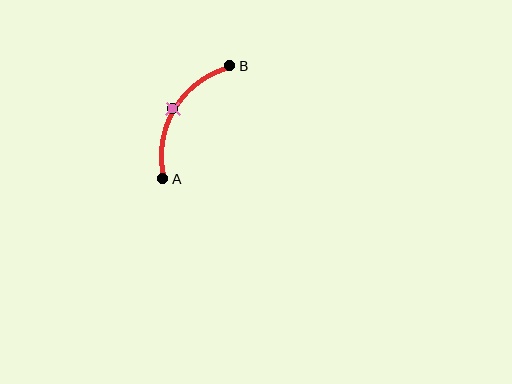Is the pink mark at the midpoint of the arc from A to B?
Yes. The pink mark lies on the arc at equal arc-length from both A and B — it is the arc midpoint.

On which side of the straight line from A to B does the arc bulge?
The arc bulges to the left of the straight line connecting A and B.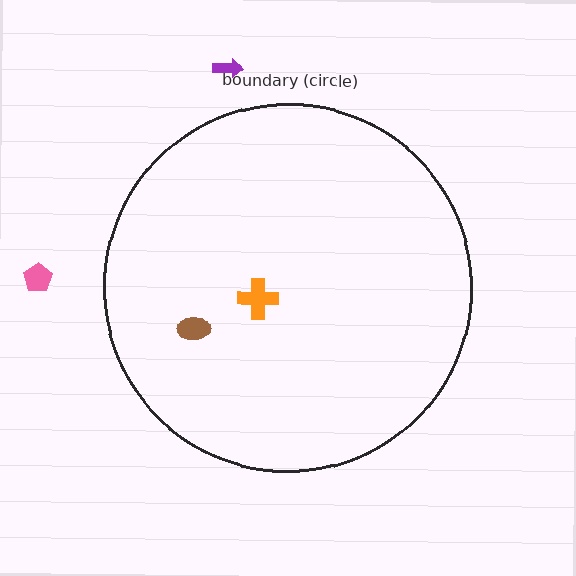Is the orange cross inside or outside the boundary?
Inside.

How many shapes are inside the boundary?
2 inside, 2 outside.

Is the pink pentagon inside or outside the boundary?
Outside.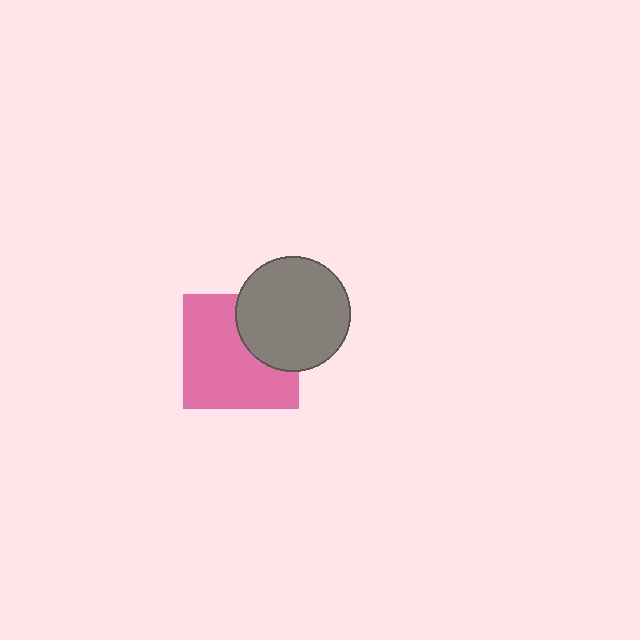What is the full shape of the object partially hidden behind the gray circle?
The partially hidden object is a pink square.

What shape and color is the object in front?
The object in front is a gray circle.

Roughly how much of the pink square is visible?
Most of it is visible (roughly 68%).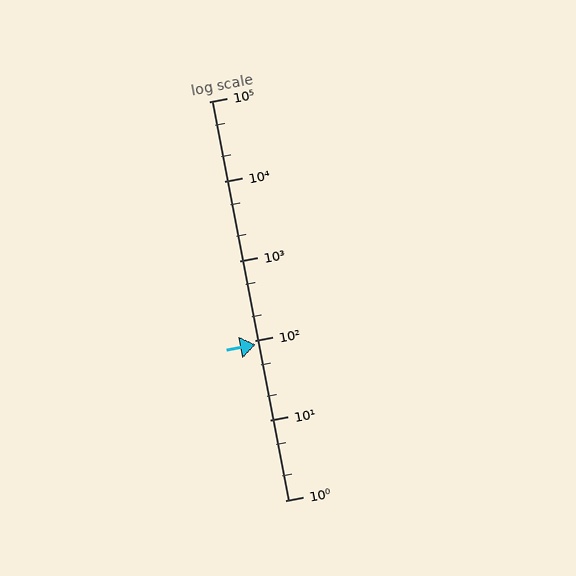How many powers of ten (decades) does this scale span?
The scale spans 5 decades, from 1 to 100000.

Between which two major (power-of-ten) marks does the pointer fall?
The pointer is between 10 and 100.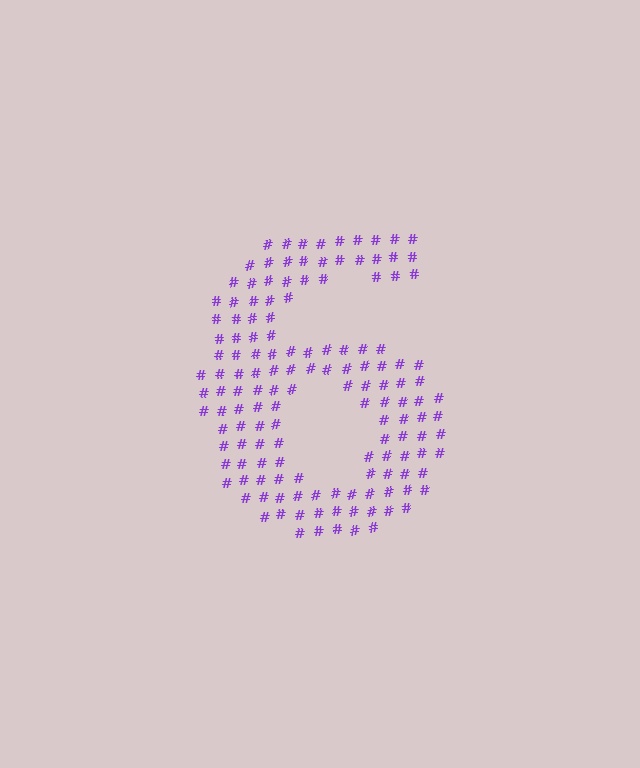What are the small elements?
The small elements are hash symbols.